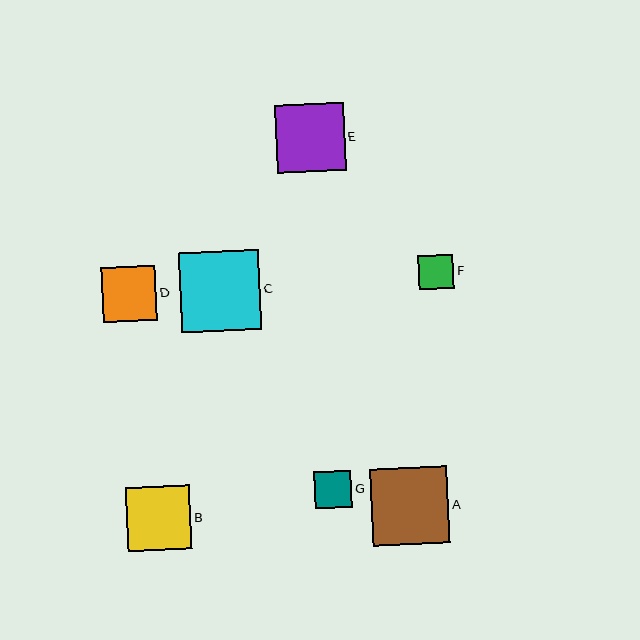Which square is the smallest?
Square F is the smallest with a size of approximately 35 pixels.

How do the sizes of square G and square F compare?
Square G and square F are approximately the same size.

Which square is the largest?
Square C is the largest with a size of approximately 80 pixels.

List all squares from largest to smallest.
From largest to smallest: C, A, E, B, D, G, F.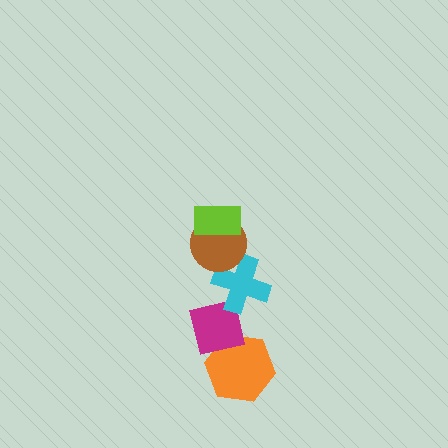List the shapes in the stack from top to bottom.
From top to bottom: the lime rectangle, the brown circle, the cyan cross, the magenta square, the orange hexagon.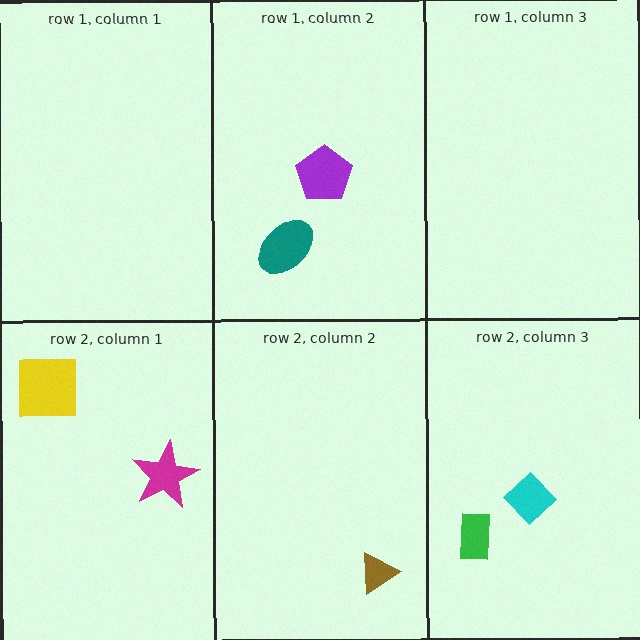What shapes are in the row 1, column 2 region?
The teal ellipse, the purple pentagon.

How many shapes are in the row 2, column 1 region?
2.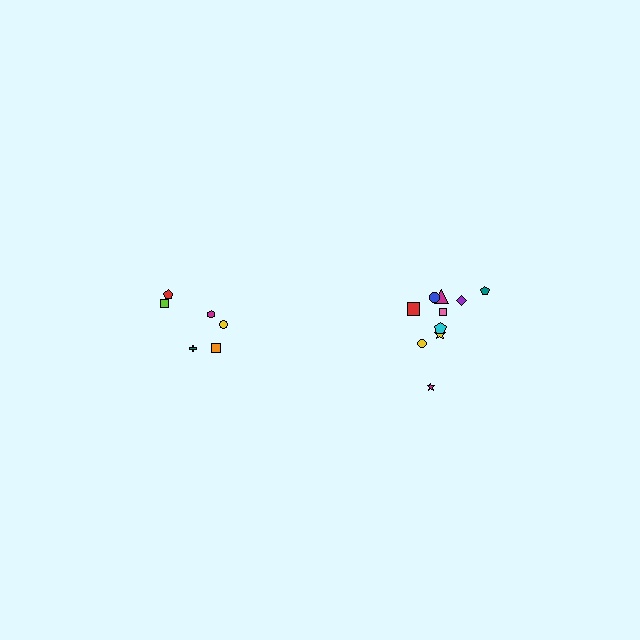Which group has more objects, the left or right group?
The right group.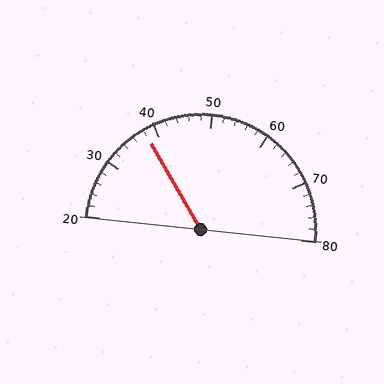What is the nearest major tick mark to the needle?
The nearest major tick mark is 40.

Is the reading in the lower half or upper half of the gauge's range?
The reading is in the lower half of the range (20 to 80).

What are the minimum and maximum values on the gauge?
The gauge ranges from 20 to 80.